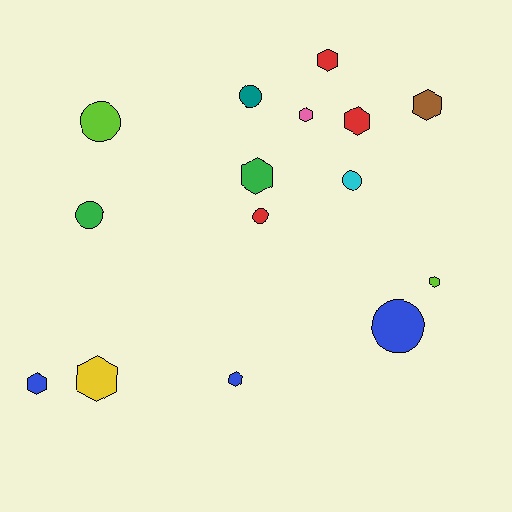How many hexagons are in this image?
There are 9 hexagons.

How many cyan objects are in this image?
There is 1 cyan object.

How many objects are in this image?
There are 15 objects.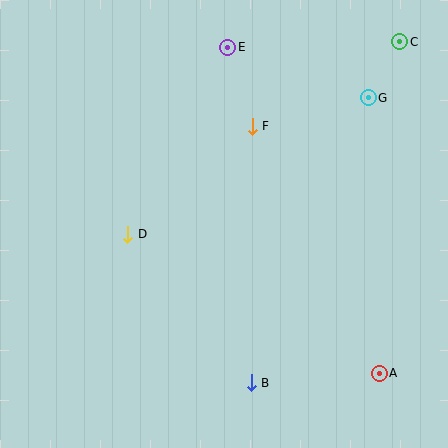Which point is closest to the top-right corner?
Point C is closest to the top-right corner.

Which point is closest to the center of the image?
Point D at (128, 234) is closest to the center.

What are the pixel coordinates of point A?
Point A is at (379, 373).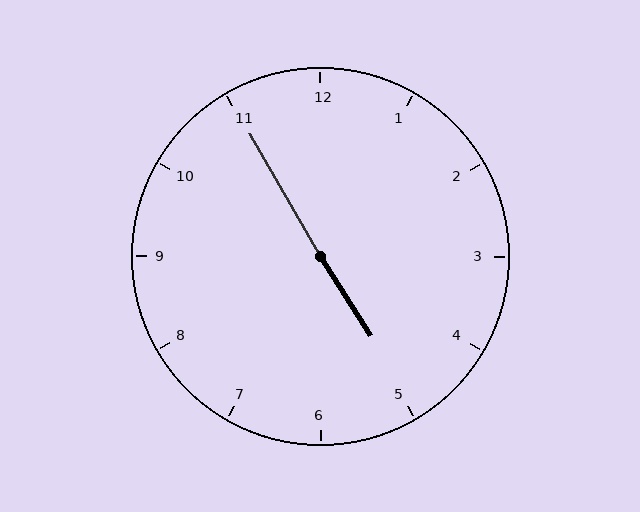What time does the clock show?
4:55.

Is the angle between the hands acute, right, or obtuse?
It is obtuse.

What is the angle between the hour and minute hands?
Approximately 178 degrees.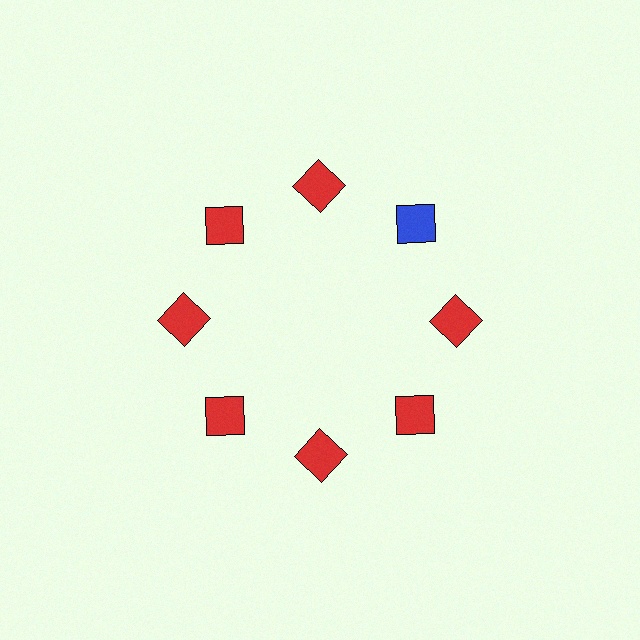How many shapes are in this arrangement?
There are 8 shapes arranged in a ring pattern.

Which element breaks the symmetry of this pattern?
The blue square at roughly the 2 o'clock position breaks the symmetry. All other shapes are red squares.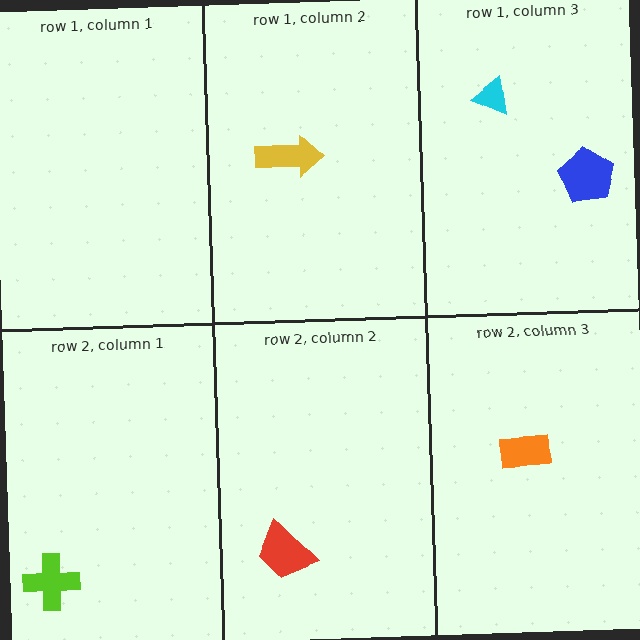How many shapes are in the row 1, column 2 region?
1.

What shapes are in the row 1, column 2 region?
The yellow arrow.